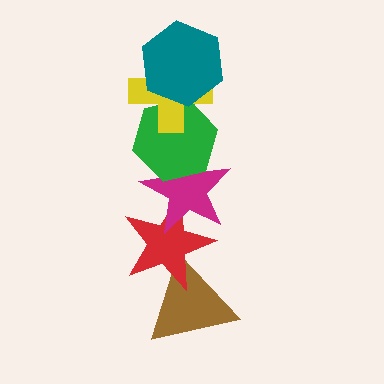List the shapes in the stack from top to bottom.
From top to bottom: the teal hexagon, the yellow cross, the green hexagon, the magenta star, the red star, the brown triangle.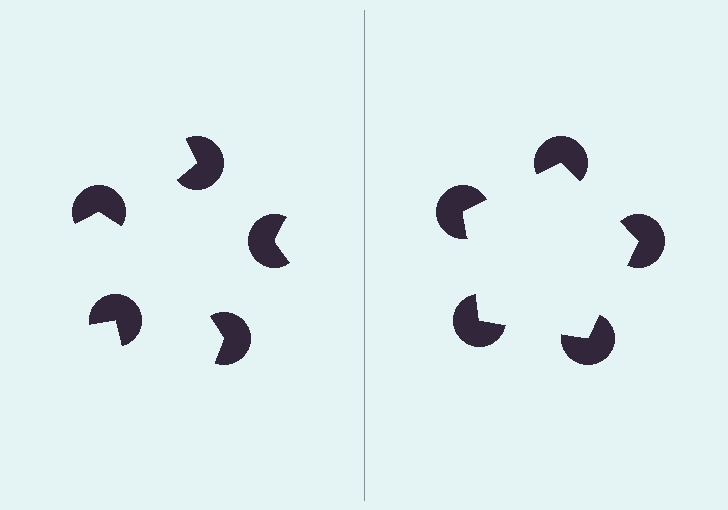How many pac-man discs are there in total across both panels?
10 — 5 on each side.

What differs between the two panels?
The pac-man discs are positioned identically on both sides; only the wedge orientations differ. On the right they align to a pentagon; on the left they are misaligned.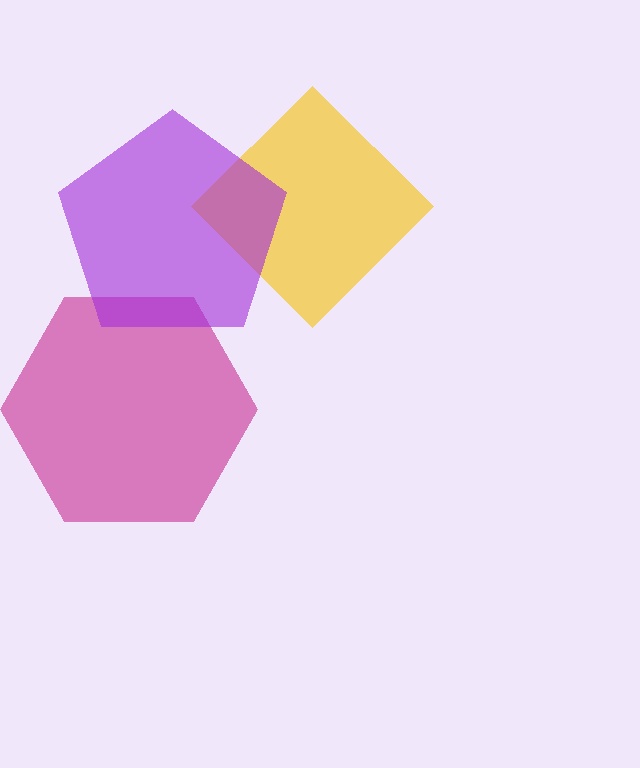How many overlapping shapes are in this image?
There are 3 overlapping shapes in the image.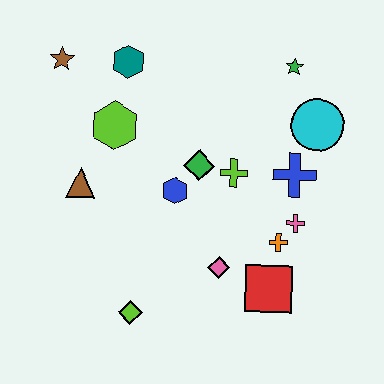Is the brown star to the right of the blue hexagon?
No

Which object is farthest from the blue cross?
The brown star is farthest from the blue cross.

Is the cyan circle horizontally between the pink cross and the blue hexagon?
No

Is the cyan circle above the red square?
Yes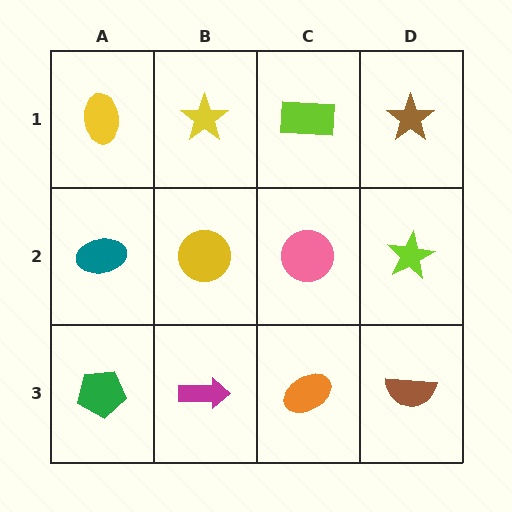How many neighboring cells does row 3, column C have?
3.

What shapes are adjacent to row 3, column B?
A yellow circle (row 2, column B), a green pentagon (row 3, column A), an orange ellipse (row 3, column C).